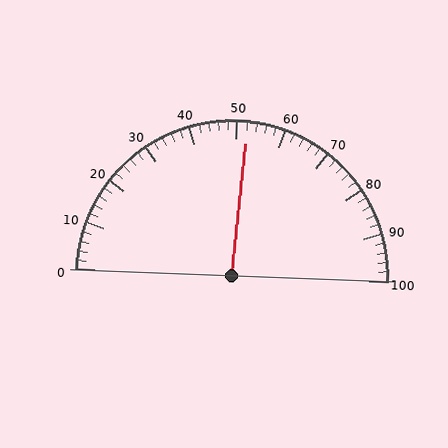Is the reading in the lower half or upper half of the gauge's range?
The reading is in the upper half of the range (0 to 100).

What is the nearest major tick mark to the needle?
The nearest major tick mark is 50.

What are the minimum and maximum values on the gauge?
The gauge ranges from 0 to 100.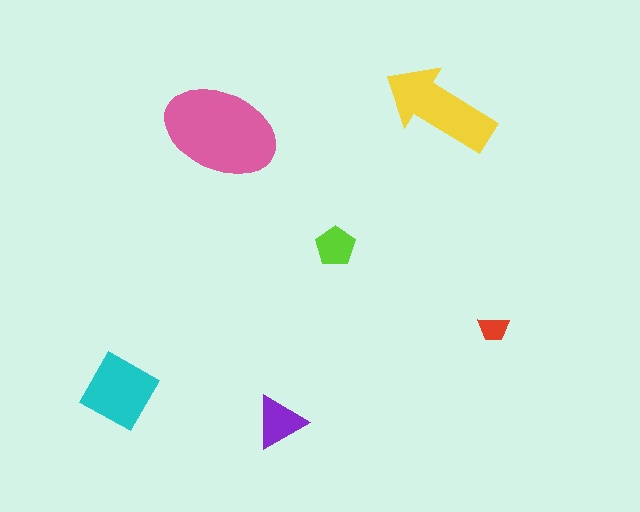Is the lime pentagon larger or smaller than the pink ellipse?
Smaller.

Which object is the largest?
The pink ellipse.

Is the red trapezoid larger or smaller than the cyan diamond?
Smaller.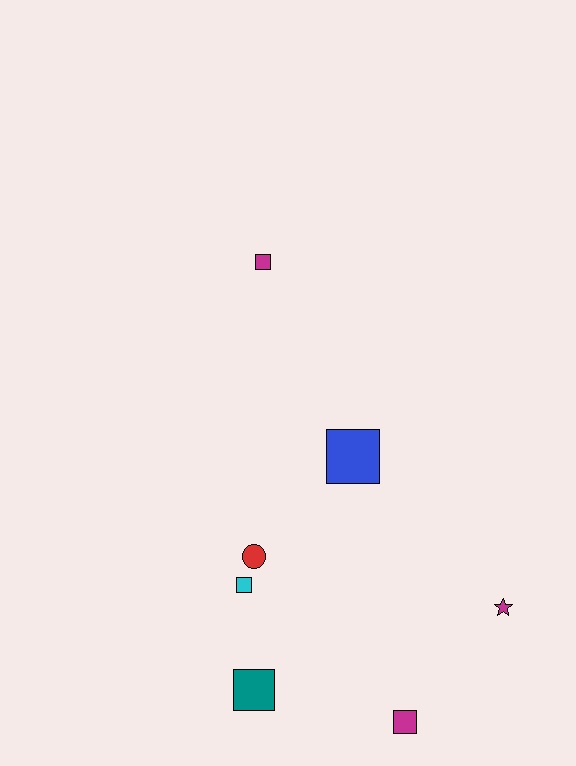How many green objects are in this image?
There are no green objects.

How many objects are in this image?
There are 7 objects.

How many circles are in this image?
There is 1 circle.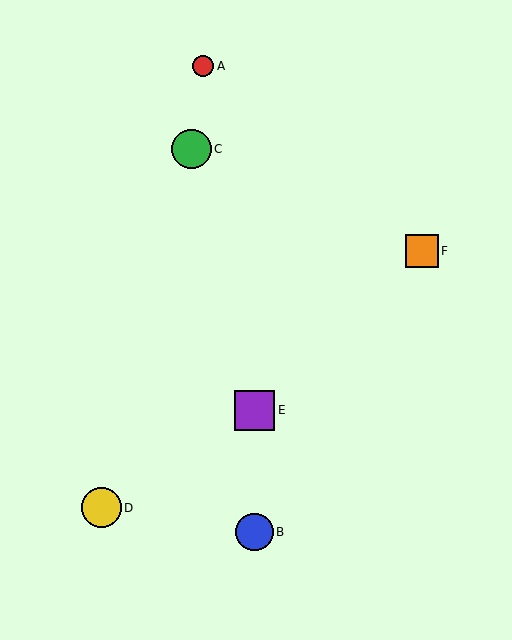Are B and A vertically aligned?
No, B is at x≈255 and A is at x≈203.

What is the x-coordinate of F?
Object F is at x≈422.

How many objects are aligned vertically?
2 objects (B, E) are aligned vertically.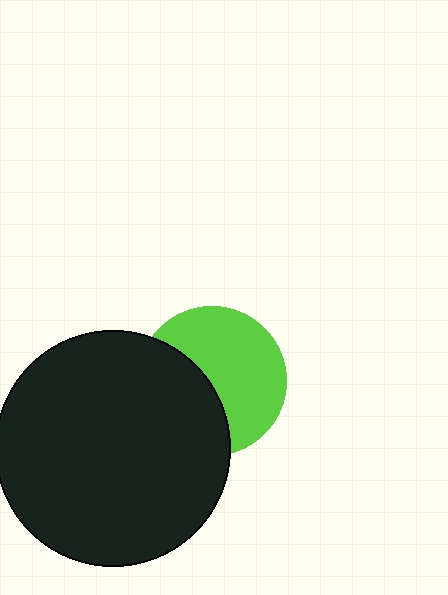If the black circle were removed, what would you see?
You would see the complete lime circle.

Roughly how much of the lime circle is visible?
About half of it is visible (roughly 58%).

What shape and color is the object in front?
The object in front is a black circle.